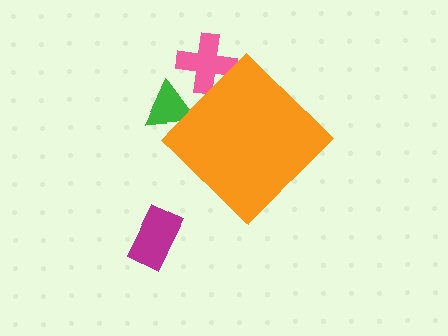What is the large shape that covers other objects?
An orange diamond.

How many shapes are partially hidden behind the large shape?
2 shapes are partially hidden.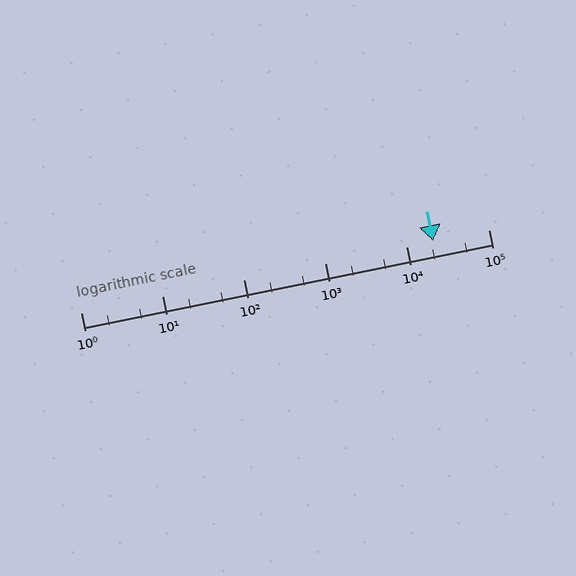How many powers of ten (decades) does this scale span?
The scale spans 5 decades, from 1 to 100000.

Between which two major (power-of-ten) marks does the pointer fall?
The pointer is between 10000 and 100000.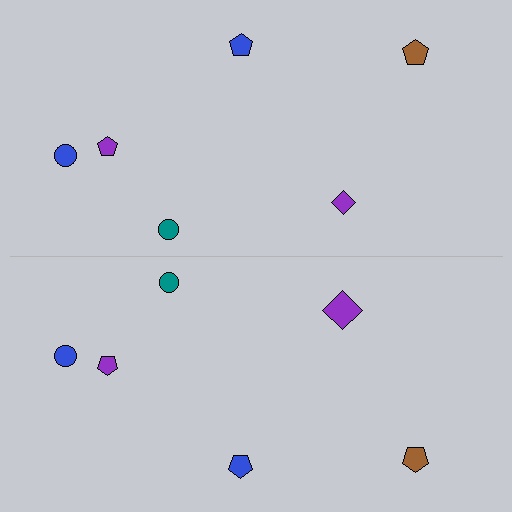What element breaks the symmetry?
The purple diamond on the bottom side has a different size than its mirror counterpart.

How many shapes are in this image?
There are 12 shapes in this image.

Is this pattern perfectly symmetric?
No, the pattern is not perfectly symmetric. The purple diamond on the bottom side has a different size than its mirror counterpart.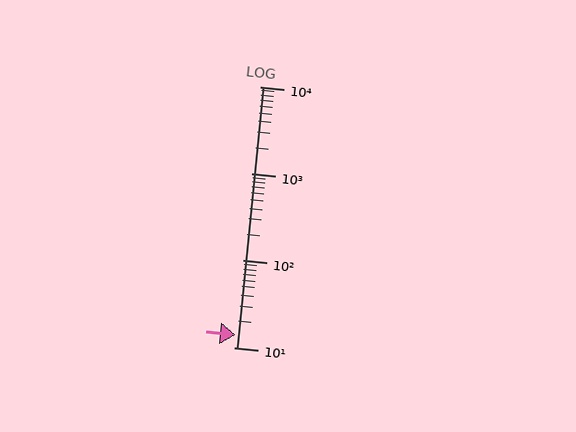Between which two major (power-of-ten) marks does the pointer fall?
The pointer is between 10 and 100.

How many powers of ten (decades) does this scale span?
The scale spans 3 decades, from 10 to 10000.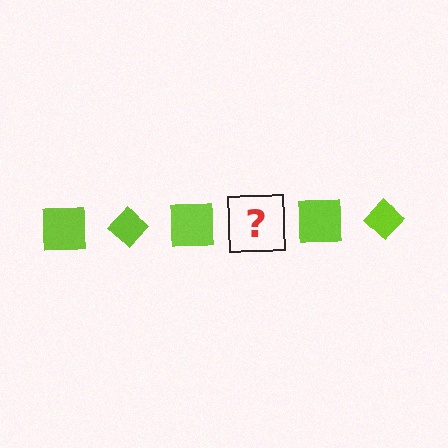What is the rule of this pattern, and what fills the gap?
The rule is that the pattern cycles through square, diamond shapes in lime. The gap should be filled with a lime diamond.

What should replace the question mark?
The question mark should be replaced with a lime diamond.